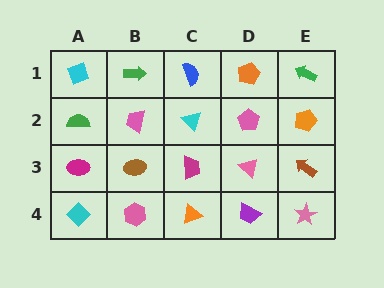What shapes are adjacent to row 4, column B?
A brown ellipse (row 3, column B), a cyan diamond (row 4, column A), an orange triangle (row 4, column C).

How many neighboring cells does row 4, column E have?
2.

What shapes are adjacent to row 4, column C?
A magenta trapezoid (row 3, column C), a pink hexagon (row 4, column B), a purple trapezoid (row 4, column D).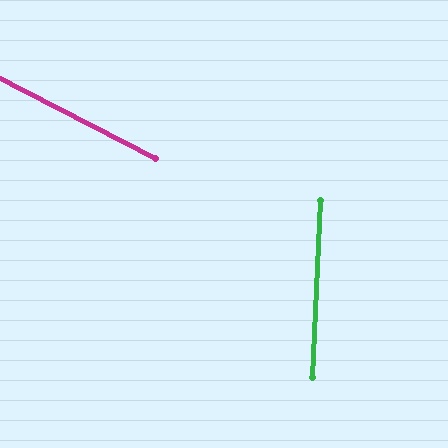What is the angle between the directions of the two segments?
Approximately 65 degrees.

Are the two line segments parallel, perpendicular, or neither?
Neither parallel nor perpendicular — they differ by about 65°.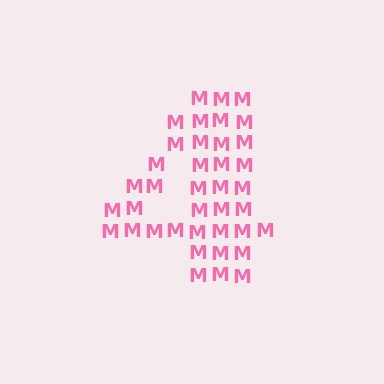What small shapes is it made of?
It is made of small letter M's.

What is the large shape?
The large shape is the digit 4.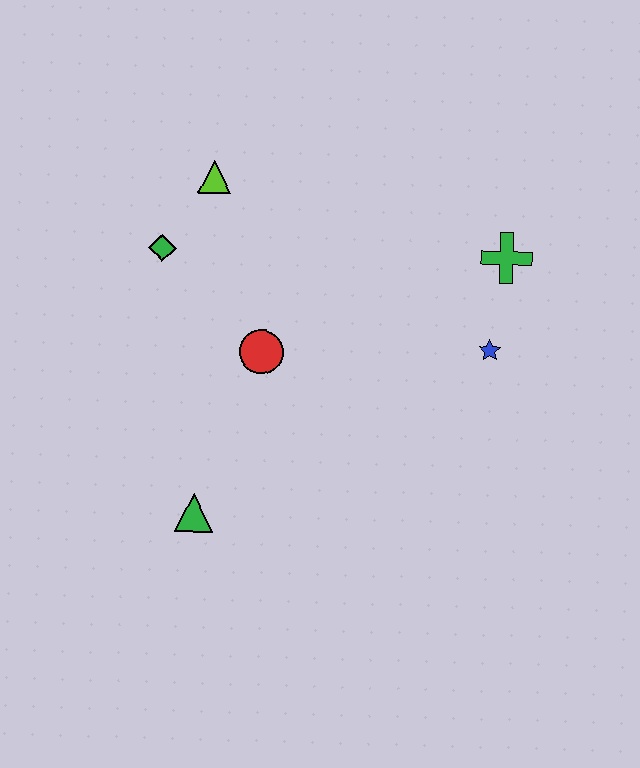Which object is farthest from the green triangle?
The green cross is farthest from the green triangle.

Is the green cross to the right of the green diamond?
Yes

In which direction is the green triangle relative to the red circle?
The green triangle is below the red circle.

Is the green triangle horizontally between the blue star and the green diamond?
Yes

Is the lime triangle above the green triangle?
Yes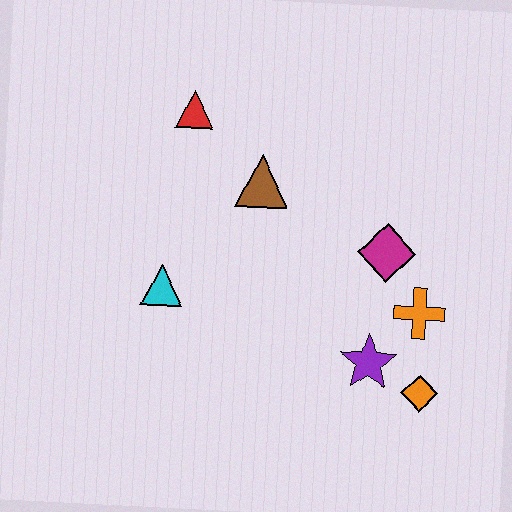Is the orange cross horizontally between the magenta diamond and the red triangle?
No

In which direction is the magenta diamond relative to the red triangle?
The magenta diamond is to the right of the red triangle.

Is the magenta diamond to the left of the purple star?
No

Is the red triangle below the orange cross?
No